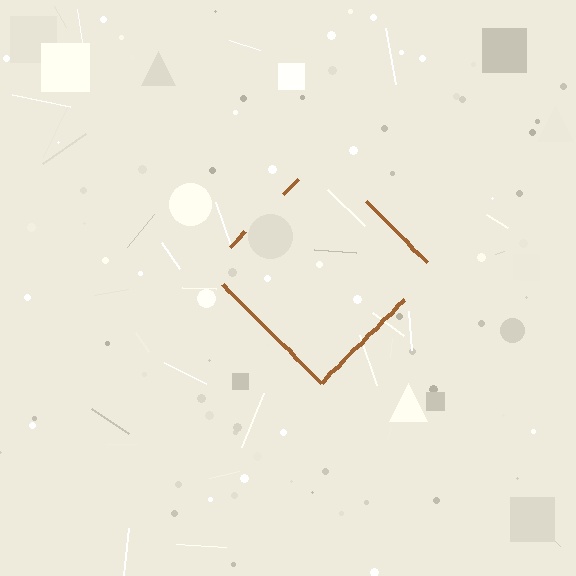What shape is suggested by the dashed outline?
The dashed outline suggests a diamond.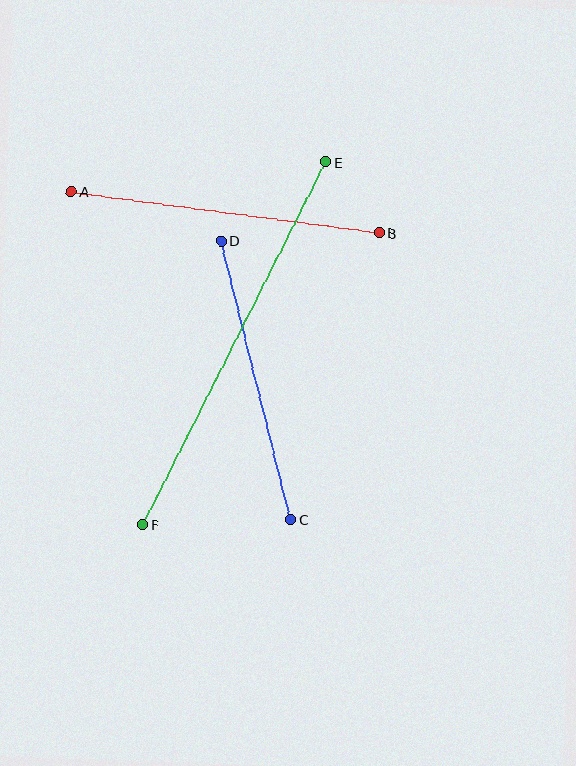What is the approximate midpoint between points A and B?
The midpoint is at approximately (225, 212) pixels.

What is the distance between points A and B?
The distance is approximately 311 pixels.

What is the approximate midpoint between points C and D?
The midpoint is at approximately (256, 380) pixels.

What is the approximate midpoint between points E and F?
The midpoint is at approximately (234, 343) pixels.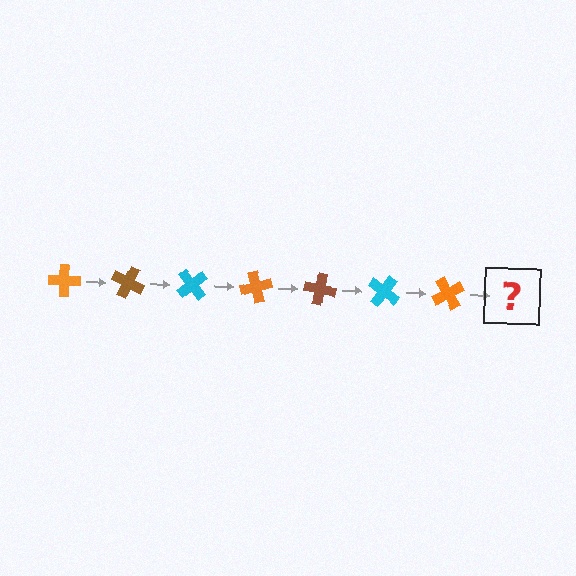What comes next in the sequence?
The next element should be a brown cross, rotated 175 degrees from the start.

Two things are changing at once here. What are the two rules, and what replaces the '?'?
The two rules are that it rotates 25 degrees each step and the color cycles through orange, brown, and cyan. The '?' should be a brown cross, rotated 175 degrees from the start.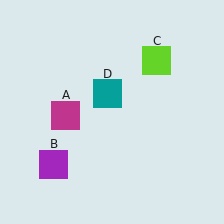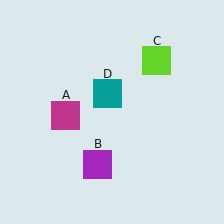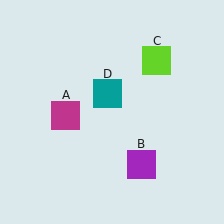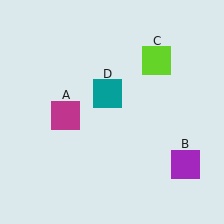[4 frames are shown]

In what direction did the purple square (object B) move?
The purple square (object B) moved right.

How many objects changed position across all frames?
1 object changed position: purple square (object B).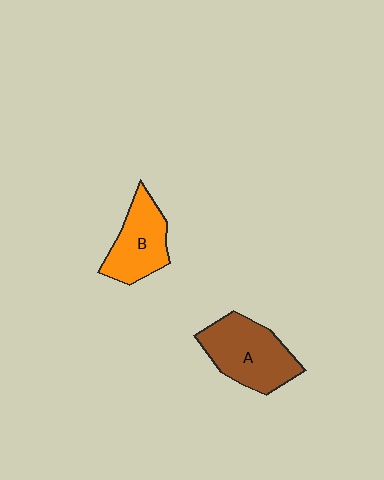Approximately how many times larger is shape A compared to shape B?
Approximately 1.3 times.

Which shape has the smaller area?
Shape B (orange).